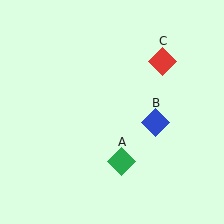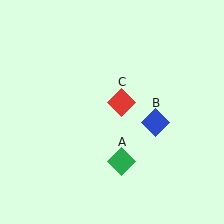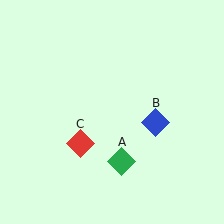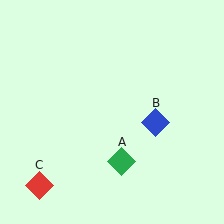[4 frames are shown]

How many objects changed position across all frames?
1 object changed position: red diamond (object C).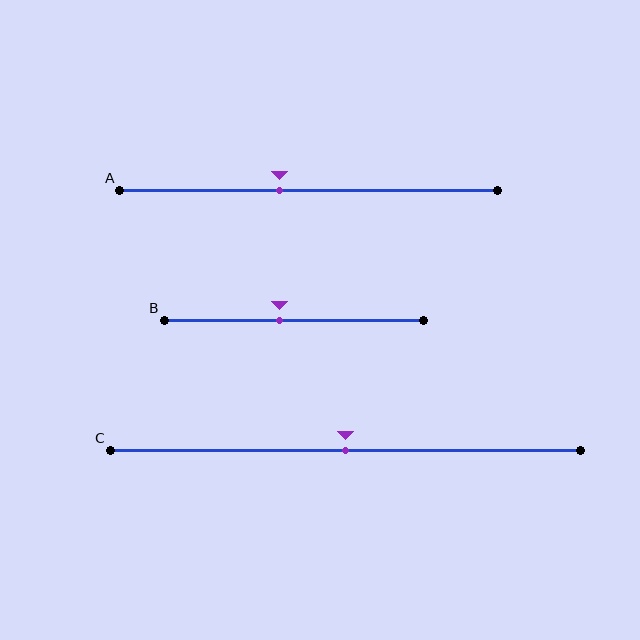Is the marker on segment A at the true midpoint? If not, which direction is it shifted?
No, the marker on segment A is shifted to the left by about 8% of the segment length.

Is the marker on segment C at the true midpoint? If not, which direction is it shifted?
Yes, the marker on segment C is at the true midpoint.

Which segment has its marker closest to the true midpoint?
Segment C has its marker closest to the true midpoint.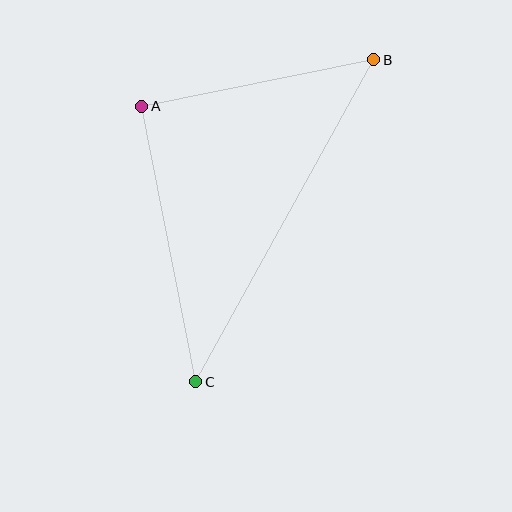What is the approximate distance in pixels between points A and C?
The distance between A and C is approximately 281 pixels.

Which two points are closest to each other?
Points A and B are closest to each other.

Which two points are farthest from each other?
Points B and C are farthest from each other.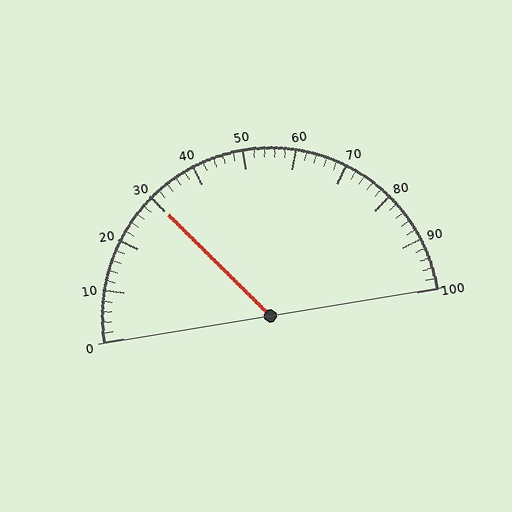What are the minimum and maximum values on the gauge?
The gauge ranges from 0 to 100.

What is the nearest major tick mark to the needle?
The nearest major tick mark is 30.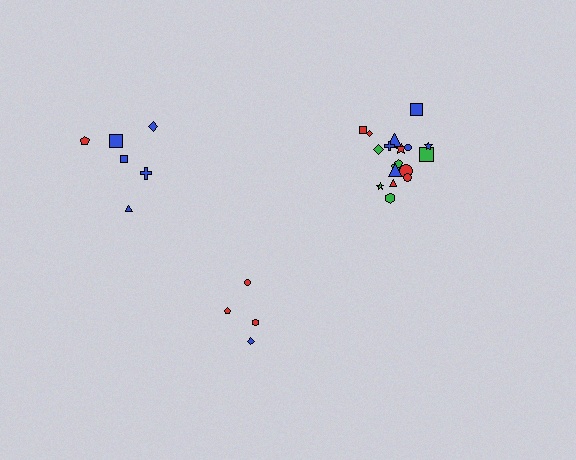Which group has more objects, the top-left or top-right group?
The top-right group.